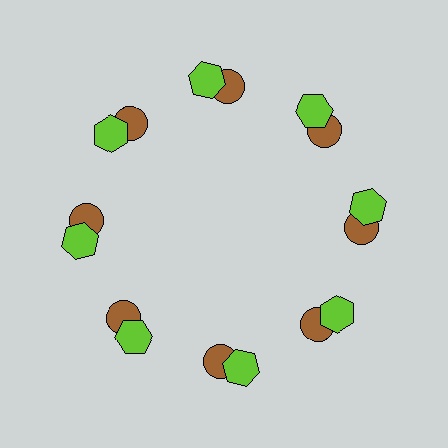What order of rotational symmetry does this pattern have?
This pattern has 8-fold rotational symmetry.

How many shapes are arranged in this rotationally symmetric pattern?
There are 16 shapes, arranged in 8 groups of 2.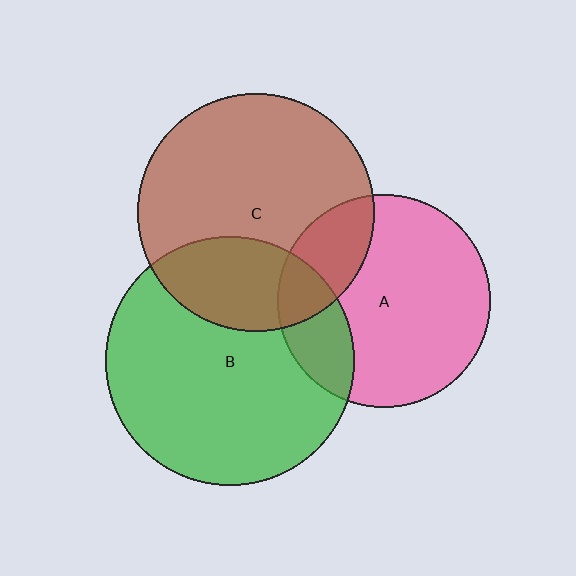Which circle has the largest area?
Circle B (green).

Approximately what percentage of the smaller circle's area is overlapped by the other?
Approximately 20%.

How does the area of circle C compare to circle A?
Approximately 1.2 times.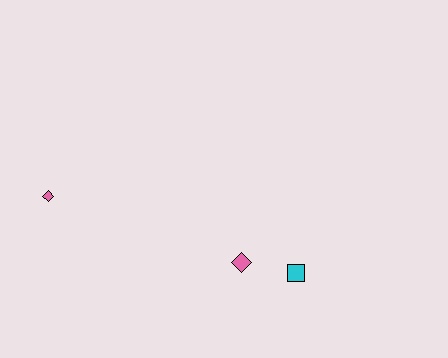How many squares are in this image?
There is 1 square.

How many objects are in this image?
There are 3 objects.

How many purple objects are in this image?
There are no purple objects.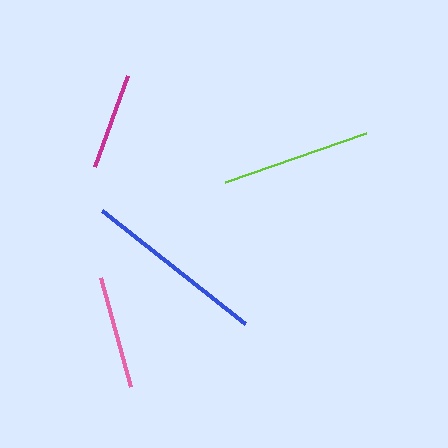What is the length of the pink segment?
The pink segment is approximately 113 pixels long.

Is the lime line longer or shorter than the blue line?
The blue line is longer than the lime line.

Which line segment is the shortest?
The magenta line is the shortest at approximately 97 pixels.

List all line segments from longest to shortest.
From longest to shortest: blue, lime, pink, magenta.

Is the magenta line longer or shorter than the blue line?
The blue line is longer than the magenta line.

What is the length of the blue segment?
The blue segment is approximately 183 pixels long.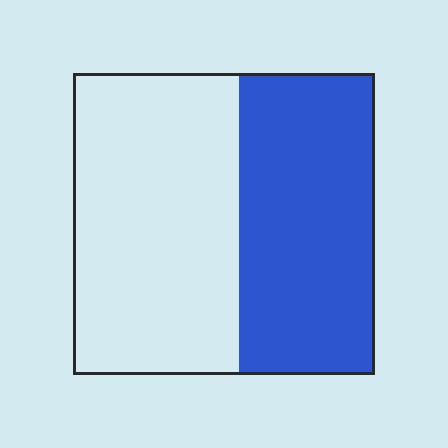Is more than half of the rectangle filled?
No.